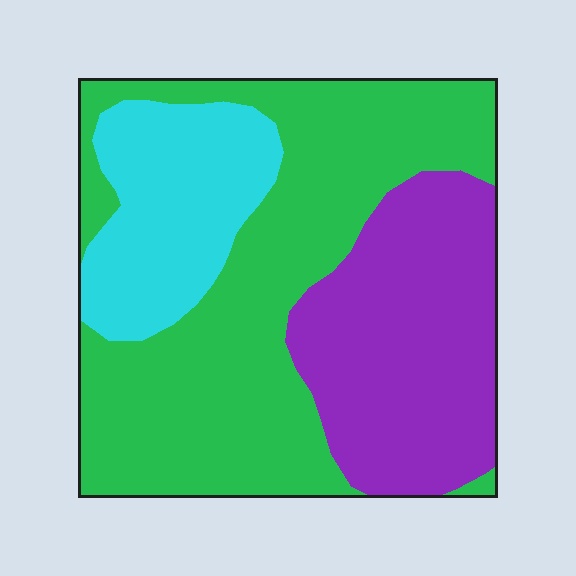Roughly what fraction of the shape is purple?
Purple covers roughly 30% of the shape.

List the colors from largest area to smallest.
From largest to smallest: green, purple, cyan.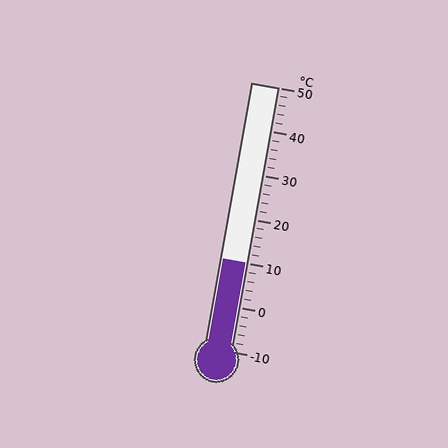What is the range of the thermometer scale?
The thermometer scale ranges from -10°C to 50°C.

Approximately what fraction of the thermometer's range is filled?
The thermometer is filled to approximately 35% of its range.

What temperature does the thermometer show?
The thermometer shows approximately 10°C.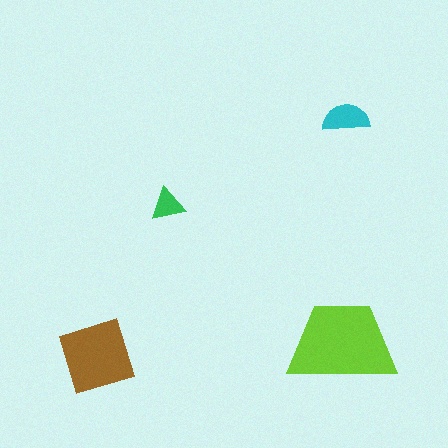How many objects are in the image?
There are 4 objects in the image.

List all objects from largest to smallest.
The lime trapezoid, the brown diamond, the cyan semicircle, the green triangle.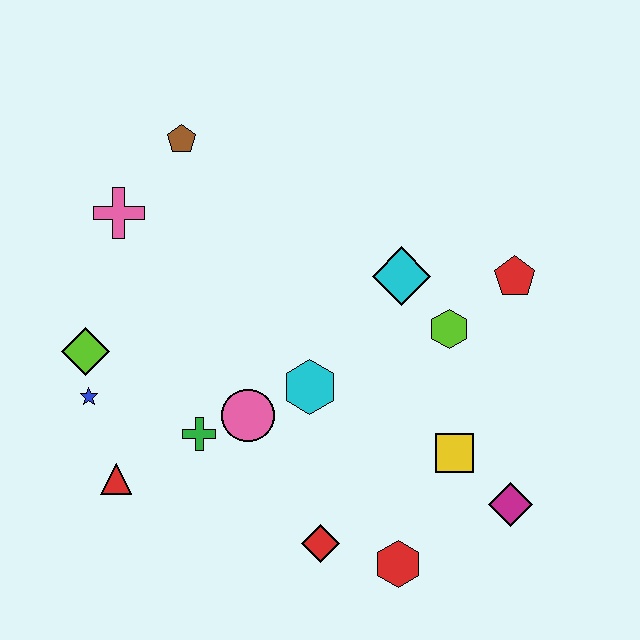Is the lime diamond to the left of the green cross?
Yes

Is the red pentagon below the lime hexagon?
No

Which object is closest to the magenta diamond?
The yellow square is closest to the magenta diamond.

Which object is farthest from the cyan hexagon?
The brown pentagon is farthest from the cyan hexagon.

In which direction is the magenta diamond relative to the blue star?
The magenta diamond is to the right of the blue star.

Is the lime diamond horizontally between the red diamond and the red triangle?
No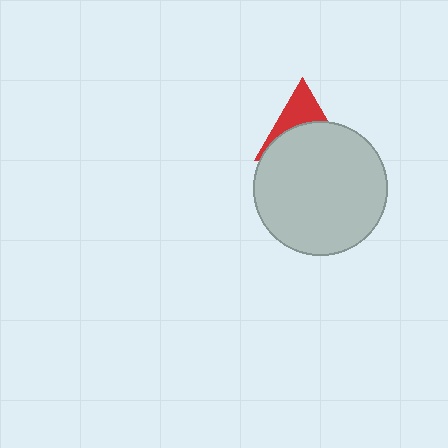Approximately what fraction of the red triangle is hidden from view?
Roughly 62% of the red triangle is hidden behind the light gray circle.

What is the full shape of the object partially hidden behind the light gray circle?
The partially hidden object is a red triangle.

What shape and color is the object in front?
The object in front is a light gray circle.